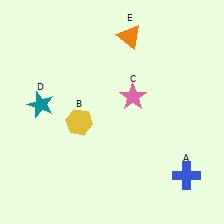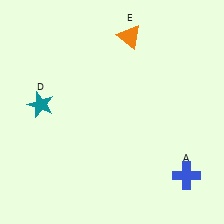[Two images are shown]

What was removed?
The yellow hexagon (B), the pink star (C) were removed in Image 2.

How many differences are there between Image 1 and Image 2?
There are 2 differences between the two images.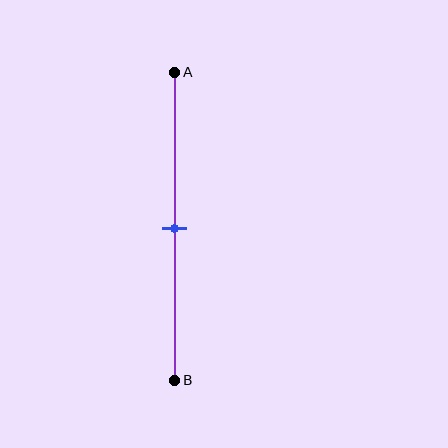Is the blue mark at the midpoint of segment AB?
Yes, the mark is approximately at the midpoint.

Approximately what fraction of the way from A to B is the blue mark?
The blue mark is approximately 50% of the way from A to B.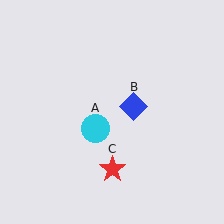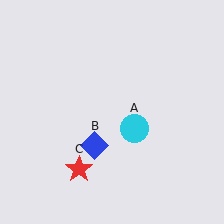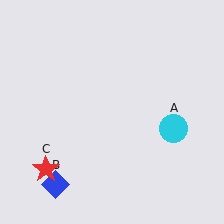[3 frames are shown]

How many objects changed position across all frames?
3 objects changed position: cyan circle (object A), blue diamond (object B), red star (object C).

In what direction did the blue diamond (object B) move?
The blue diamond (object B) moved down and to the left.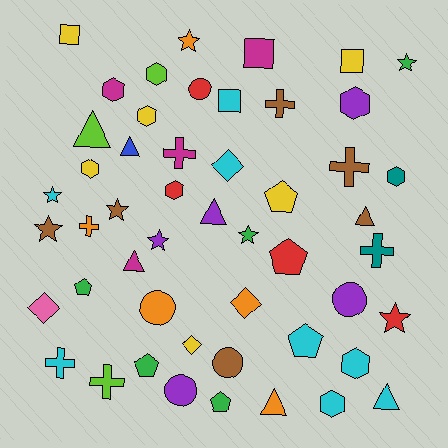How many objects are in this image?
There are 50 objects.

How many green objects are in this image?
There are 5 green objects.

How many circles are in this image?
There are 5 circles.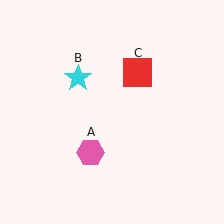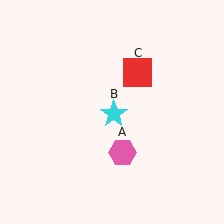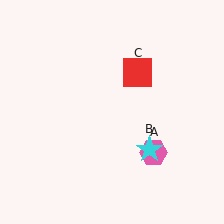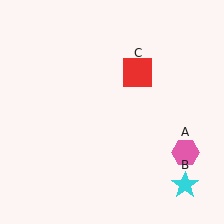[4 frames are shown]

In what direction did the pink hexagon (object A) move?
The pink hexagon (object A) moved right.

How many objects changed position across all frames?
2 objects changed position: pink hexagon (object A), cyan star (object B).